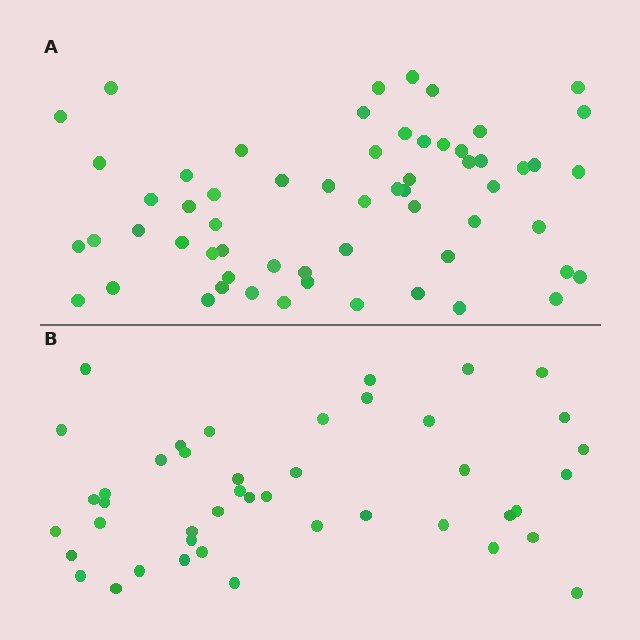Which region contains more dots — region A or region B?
Region A (the top region) has more dots.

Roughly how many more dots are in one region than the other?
Region A has approximately 15 more dots than region B.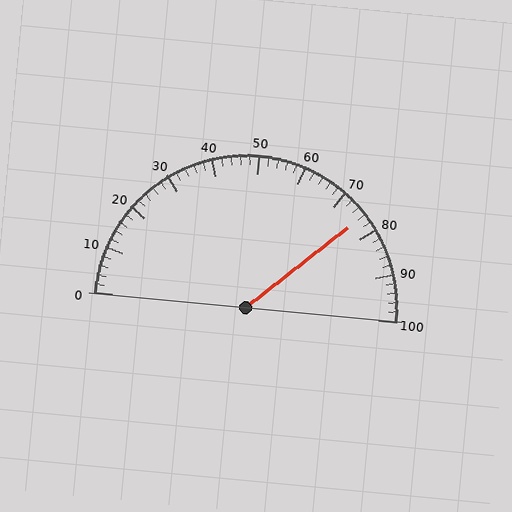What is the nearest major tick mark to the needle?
The nearest major tick mark is 80.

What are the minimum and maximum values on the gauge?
The gauge ranges from 0 to 100.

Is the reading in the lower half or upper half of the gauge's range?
The reading is in the upper half of the range (0 to 100).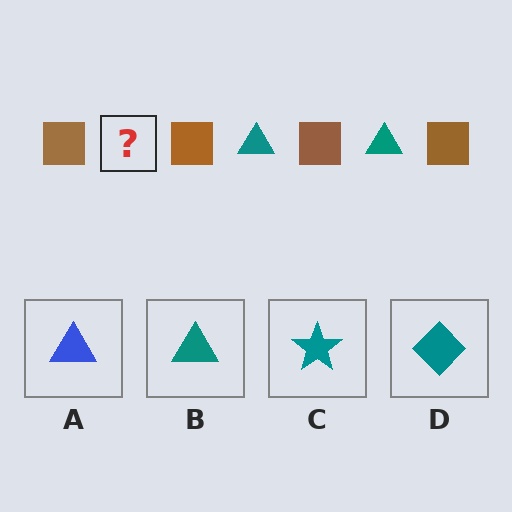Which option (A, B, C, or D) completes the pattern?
B.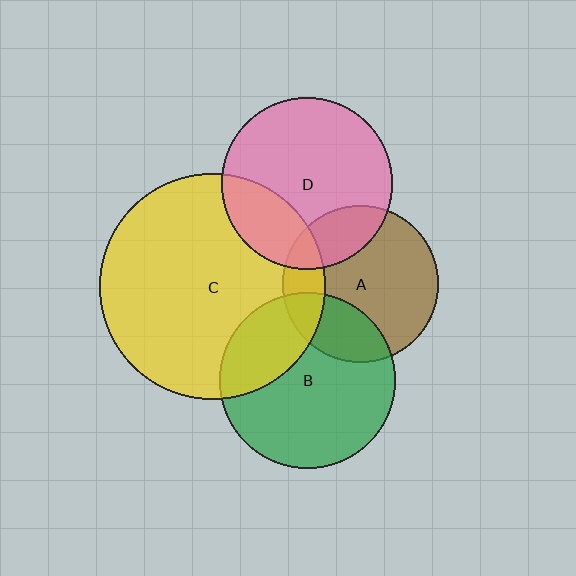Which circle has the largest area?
Circle C (yellow).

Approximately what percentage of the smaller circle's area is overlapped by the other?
Approximately 20%.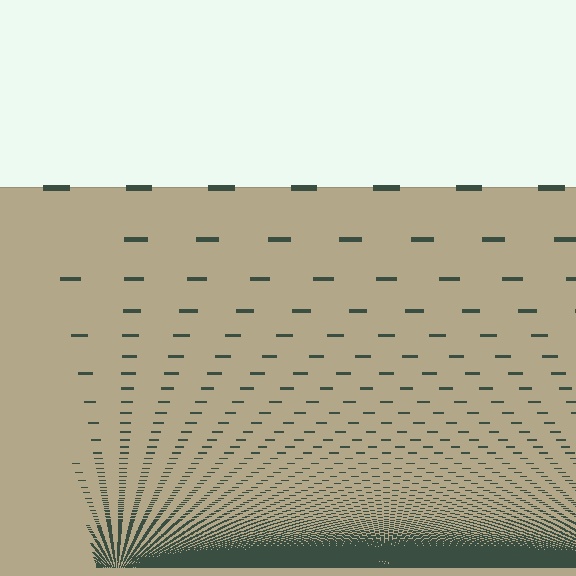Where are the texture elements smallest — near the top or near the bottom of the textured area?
Near the bottom.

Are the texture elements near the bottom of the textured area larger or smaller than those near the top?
Smaller. The gradient is inverted — elements near the bottom are smaller and denser.